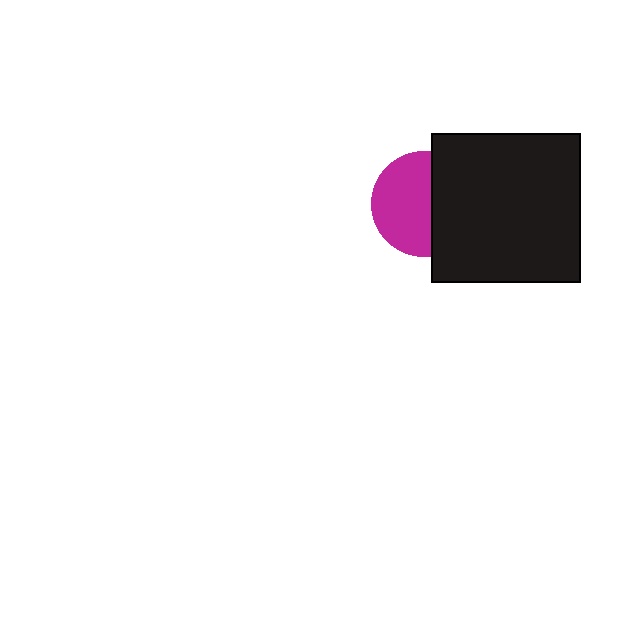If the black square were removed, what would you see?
You would see the complete magenta circle.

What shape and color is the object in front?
The object in front is a black square.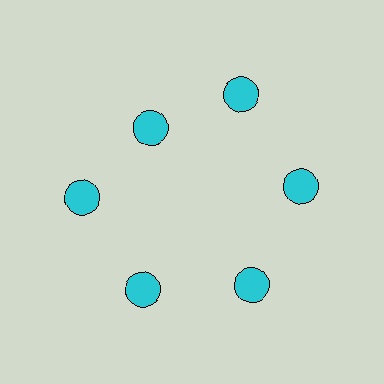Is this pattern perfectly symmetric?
No. The 6 cyan circles are arranged in a ring, but one element near the 11 o'clock position is pulled inward toward the center, breaking the 6-fold rotational symmetry.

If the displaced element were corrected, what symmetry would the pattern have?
It would have 6-fold rotational symmetry — the pattern would map onto itself every 60 degrees.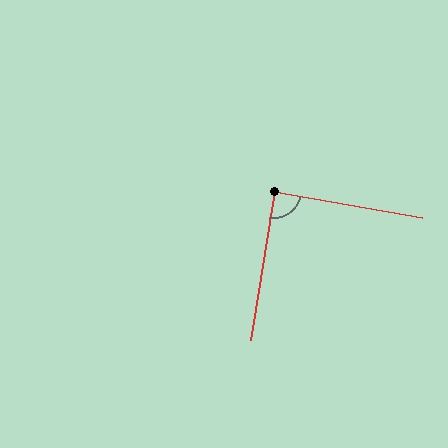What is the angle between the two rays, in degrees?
Approximately 89 degrees.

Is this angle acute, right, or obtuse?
It is approximately a right angle.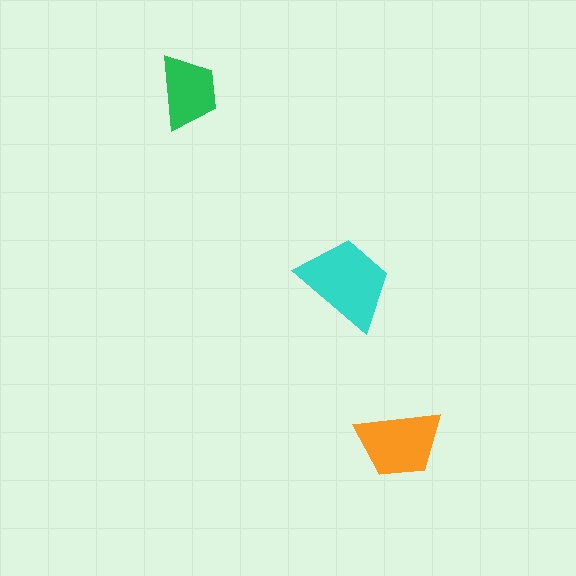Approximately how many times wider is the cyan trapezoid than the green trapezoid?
About 1.5 times wider.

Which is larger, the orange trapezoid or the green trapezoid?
The orange one.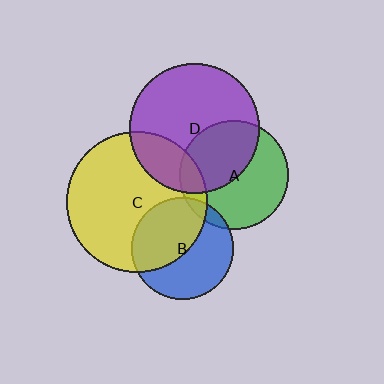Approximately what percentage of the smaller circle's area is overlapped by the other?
Approximately 15%.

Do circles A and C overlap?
Yes.